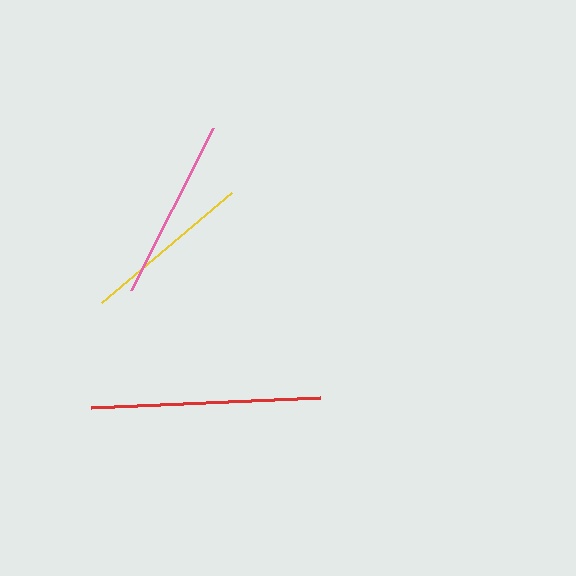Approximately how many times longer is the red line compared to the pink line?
The red line is approximately 1.3 times the length of the pink line.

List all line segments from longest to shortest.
From longest to shortest: red, pink, yellow.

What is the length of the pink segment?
The pink segment is approximately 181 pixels long.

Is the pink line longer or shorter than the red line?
The red line is longer than the pink line.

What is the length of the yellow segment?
The yellow segment is approximately 170 pixels long.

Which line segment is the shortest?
The yellow line is the shortest at approximately 170 pixels.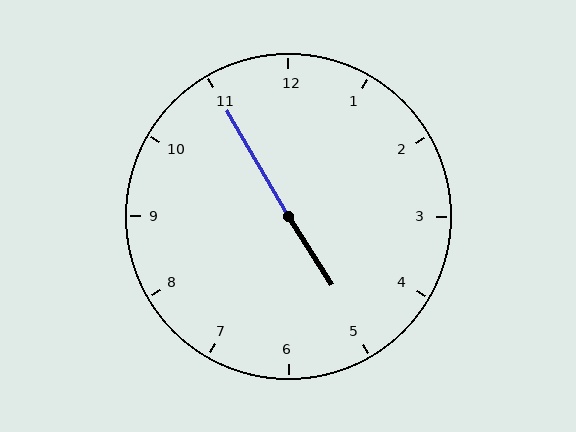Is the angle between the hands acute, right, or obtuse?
It is obtuse.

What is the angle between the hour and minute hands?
Approximately 178 degrees.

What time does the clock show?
4:55.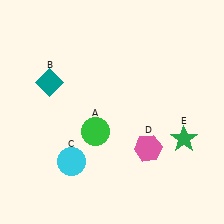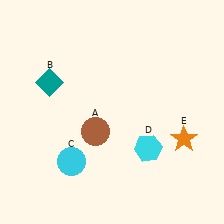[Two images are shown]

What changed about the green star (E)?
In Image 1, E is green. In Image 2, it changed to orange.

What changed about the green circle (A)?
In Image 1, A is green. In Image 2, it changed to brown.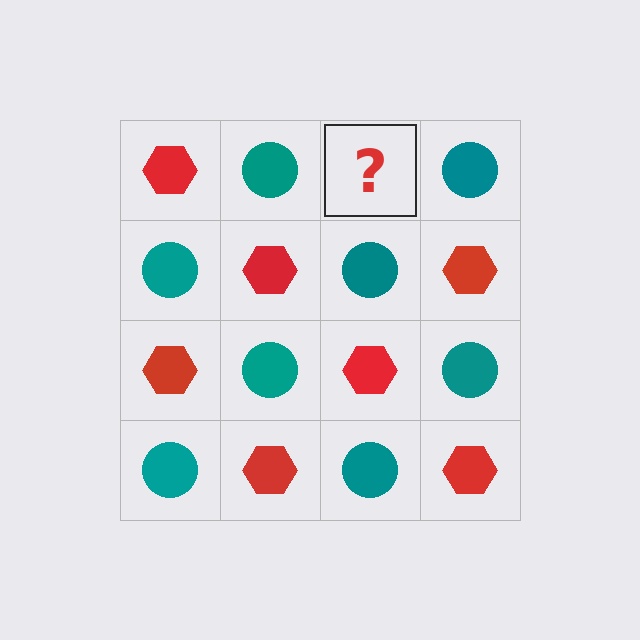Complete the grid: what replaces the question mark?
The question mark should be replaced with a red hexagon.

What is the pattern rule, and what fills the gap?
The rule is that it alternates red hexagon and teal circle in a checkerboard pattern. The gap should be filled with a red hexagon.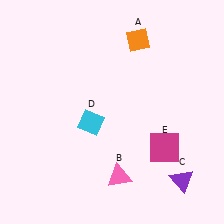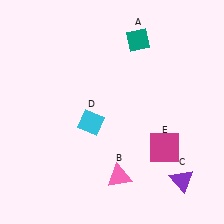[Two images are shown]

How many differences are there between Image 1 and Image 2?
There is 1 difference between the two images.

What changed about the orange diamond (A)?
In Image 1, A is orange. In Image 2, it changed to teal.